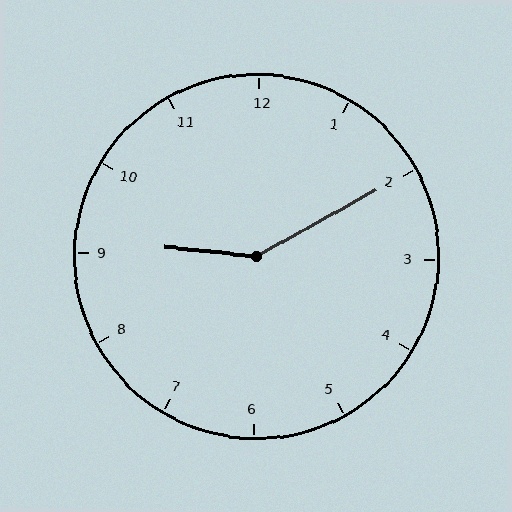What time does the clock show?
9:10.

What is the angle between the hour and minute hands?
Approximately 145 degrees.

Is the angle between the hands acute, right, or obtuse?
It is obtuse.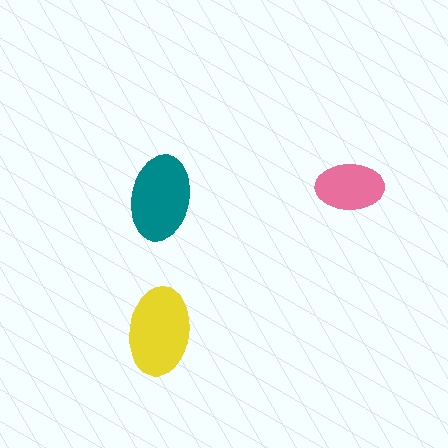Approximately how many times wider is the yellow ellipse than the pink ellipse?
About 1.5 times wider.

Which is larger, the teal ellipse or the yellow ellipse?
The yellow one.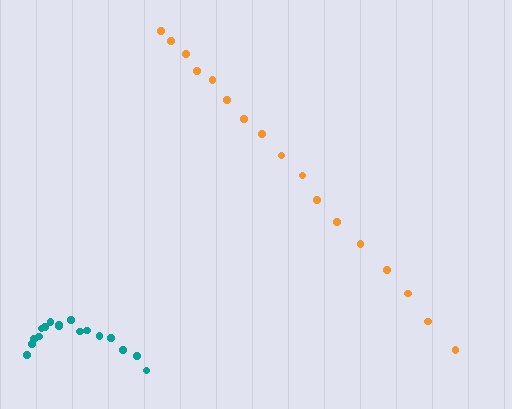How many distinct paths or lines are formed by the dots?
There are 2 distinct paths.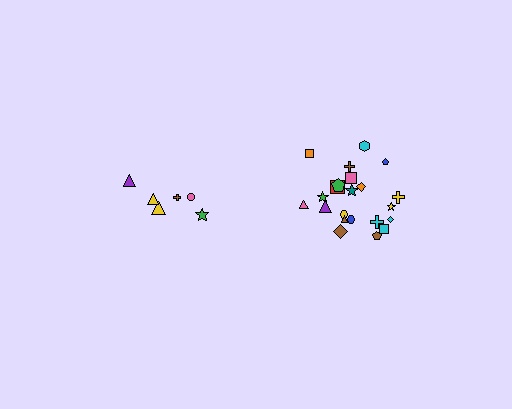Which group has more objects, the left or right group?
The right group.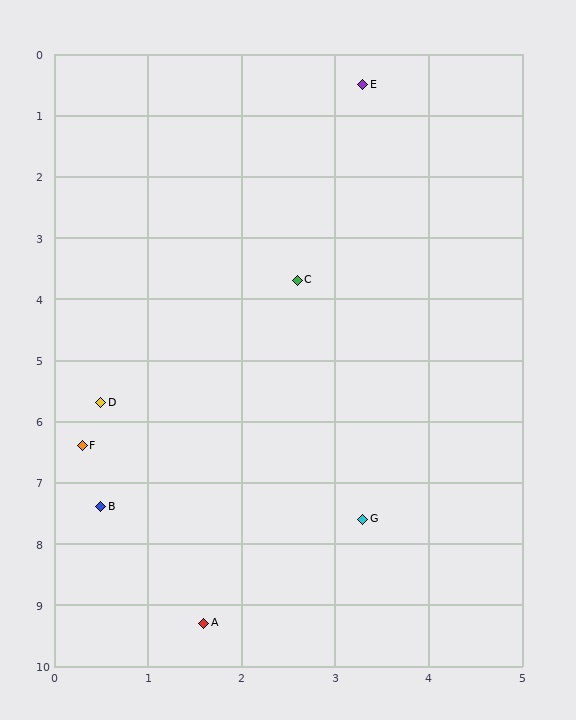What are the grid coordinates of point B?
Point B is at approximately (0.5, 7.4).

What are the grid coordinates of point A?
Point A is at approximately (1.6, 9.3).